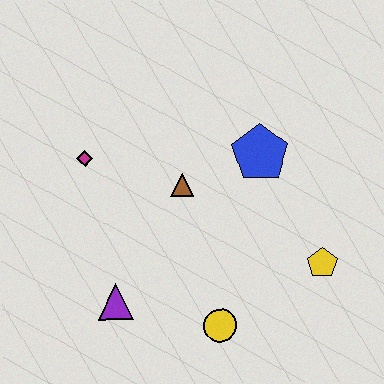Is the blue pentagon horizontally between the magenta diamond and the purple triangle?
No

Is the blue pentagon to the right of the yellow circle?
Yes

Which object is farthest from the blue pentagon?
The purple triangle is farthest from the blue pentagon.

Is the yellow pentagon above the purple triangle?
Yes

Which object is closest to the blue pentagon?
The brown triangle is closest to the blue pentagon.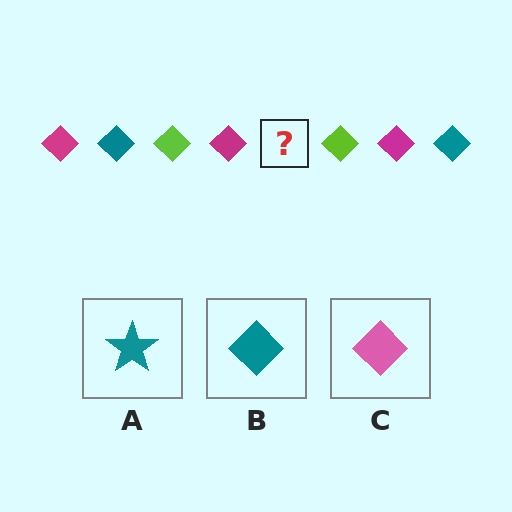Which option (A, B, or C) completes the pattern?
B.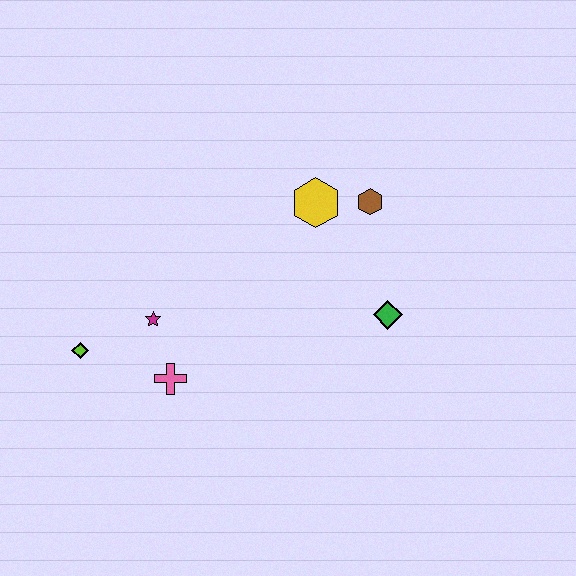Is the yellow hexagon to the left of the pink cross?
No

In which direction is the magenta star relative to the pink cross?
The magenta star is above the pink cross.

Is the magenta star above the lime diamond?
Yes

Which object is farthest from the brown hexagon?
The lime diamond is farthest from the brown hexagon.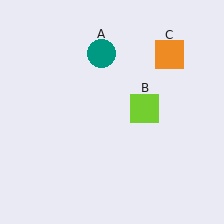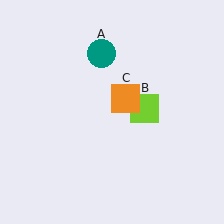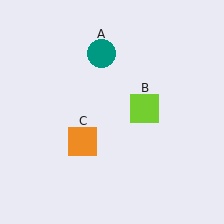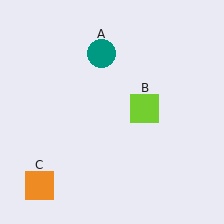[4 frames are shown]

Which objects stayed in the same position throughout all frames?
Teal circle (object A) and lime square (object B) remained stationary.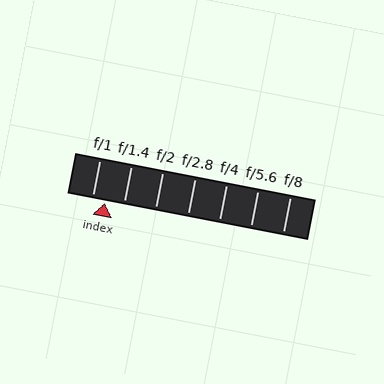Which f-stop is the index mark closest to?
The index mark is closest to f/1.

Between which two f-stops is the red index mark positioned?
The index mark is between f/1 and f/1.4.